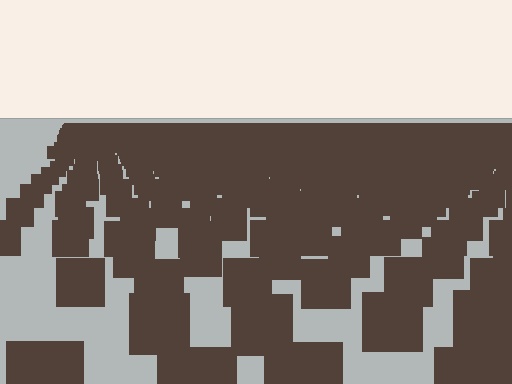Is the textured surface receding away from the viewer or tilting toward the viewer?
The surface is receding away from the viewer. Texture elements get smaller and denser toward the top.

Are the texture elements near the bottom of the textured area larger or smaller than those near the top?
Larger. Near the bottom, elements are closer to the viewer and appear at a bigger on-screen size.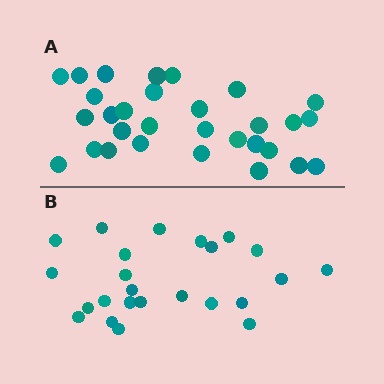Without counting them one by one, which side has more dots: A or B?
Region A (the top region) has more dots.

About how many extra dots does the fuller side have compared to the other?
Region A has about 6 more dots than region B.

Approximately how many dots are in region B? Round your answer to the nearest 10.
About 20 dots. (The exact count is 24, which rounds to 20.)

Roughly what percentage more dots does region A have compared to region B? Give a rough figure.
About 25% more.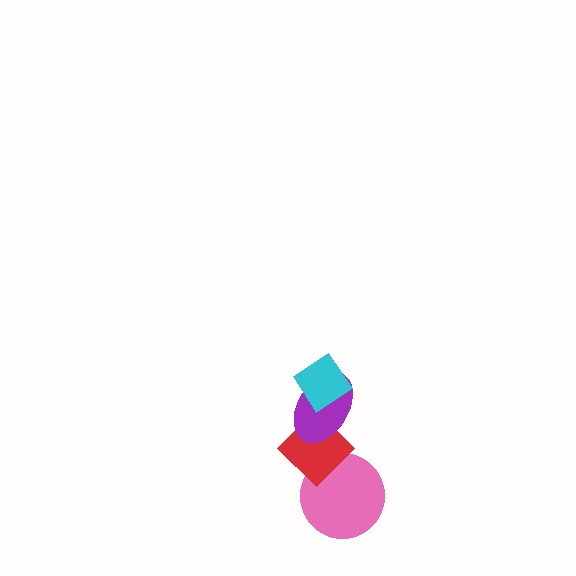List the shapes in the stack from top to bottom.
From top to bottom: the cyan diamond, the purple ellipse, the red diamond, the pink circle.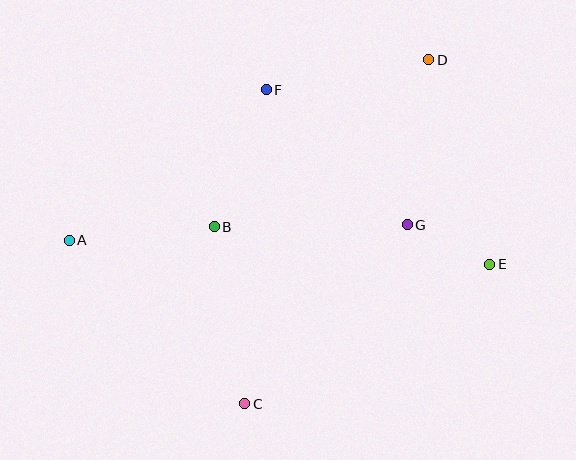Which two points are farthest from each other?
Points A and E are farthest from each other.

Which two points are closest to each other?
Points E and G are closest to each other.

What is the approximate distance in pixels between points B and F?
The distance between B and F is approximately 147 pixels.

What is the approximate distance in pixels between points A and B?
The distance between A and B is approximately 145 pixels.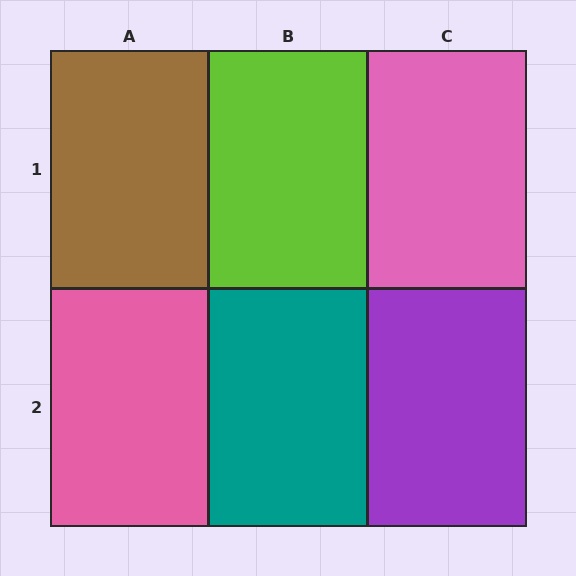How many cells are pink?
2 cells are pink.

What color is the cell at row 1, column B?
Lime.